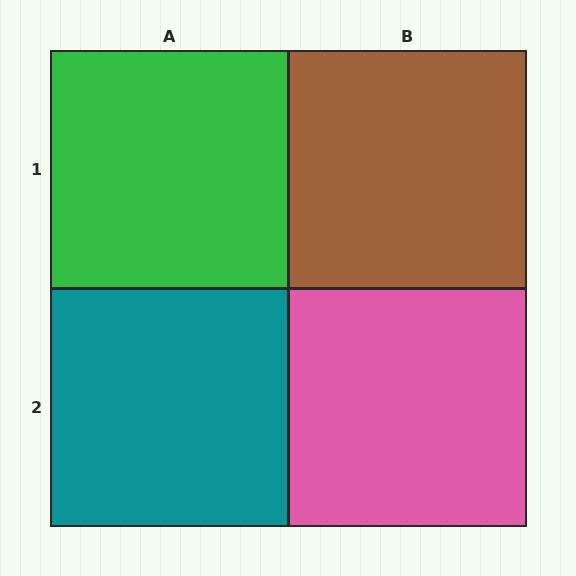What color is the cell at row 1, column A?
Green.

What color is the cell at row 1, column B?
Brown.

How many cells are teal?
1 cell is teal.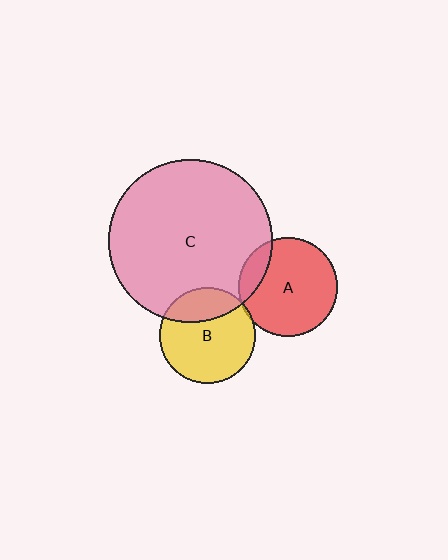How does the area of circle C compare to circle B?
Approximately 2.9 times.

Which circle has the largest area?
Circle C (pink).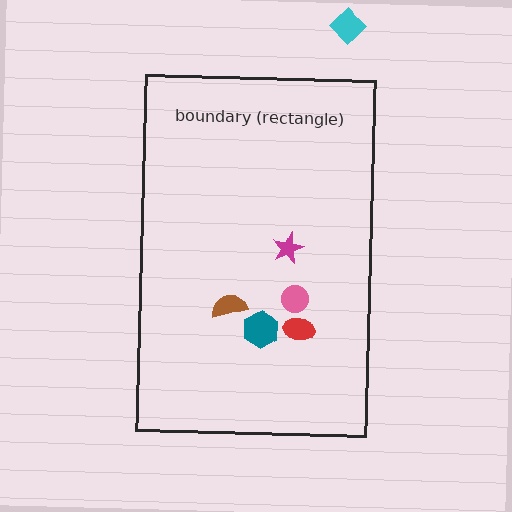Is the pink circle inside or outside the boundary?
Inside.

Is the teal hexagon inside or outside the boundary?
Inside.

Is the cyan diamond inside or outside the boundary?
Outside.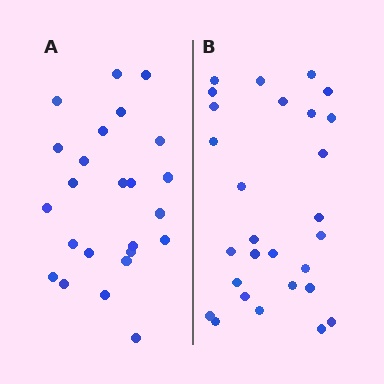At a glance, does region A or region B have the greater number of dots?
Region B (the right region) has more dots.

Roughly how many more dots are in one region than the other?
Region B has about 4 more dots than region A.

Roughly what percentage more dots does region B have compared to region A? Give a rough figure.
About 15% more.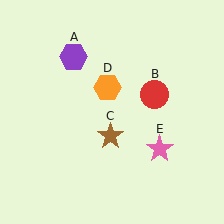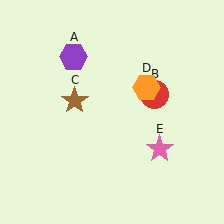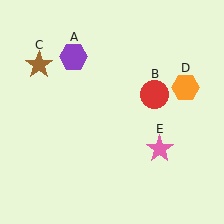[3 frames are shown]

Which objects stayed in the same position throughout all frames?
Purple hexagon (object A) and red circle (object B) and pink star (object E) remained stationary.